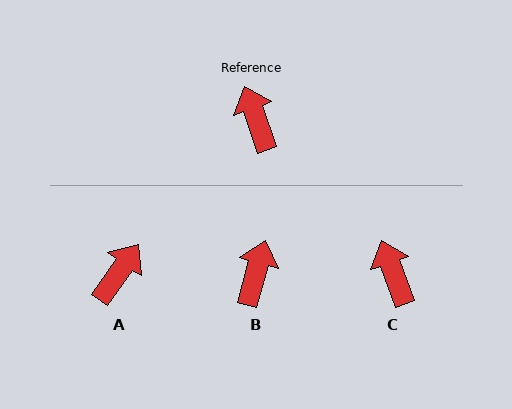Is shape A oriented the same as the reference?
No, it is off by about 55 degrees.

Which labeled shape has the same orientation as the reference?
C.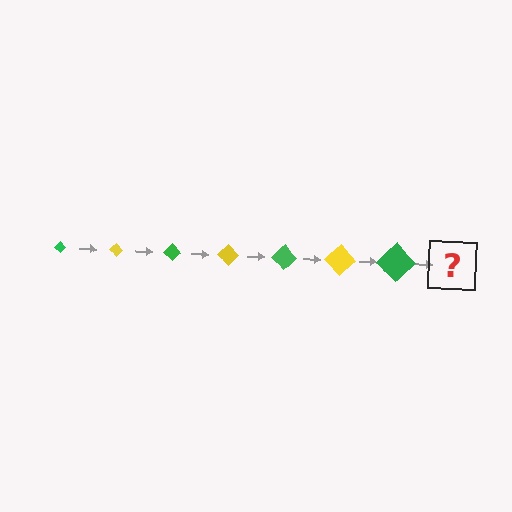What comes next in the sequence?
The next element should be a yellow diamond, larger than the previous one.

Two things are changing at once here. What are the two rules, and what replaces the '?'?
The two rules are that the diamond grows larger each step and the color cycles through green and yellow. The '?' should be a yellow diamond, larger than the previous one.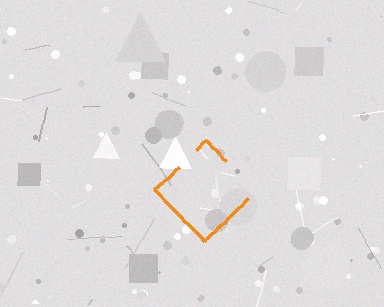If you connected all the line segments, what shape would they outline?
They would outline a diamond.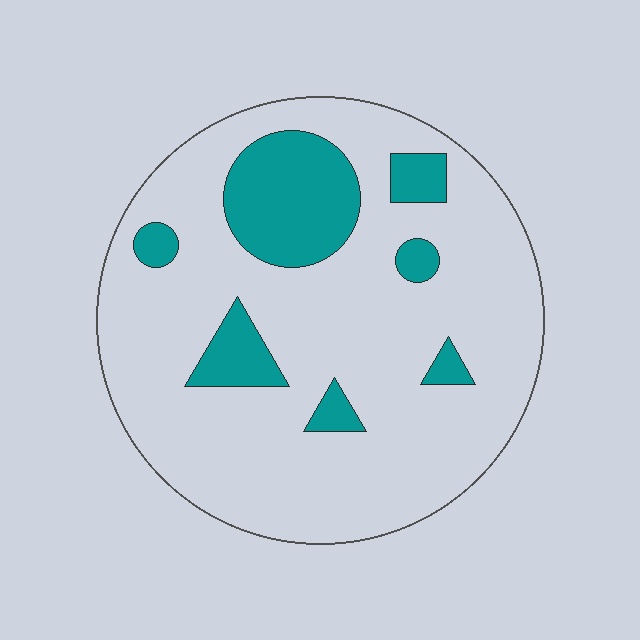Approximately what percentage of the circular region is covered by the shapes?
Approximately 20%.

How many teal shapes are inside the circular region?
7.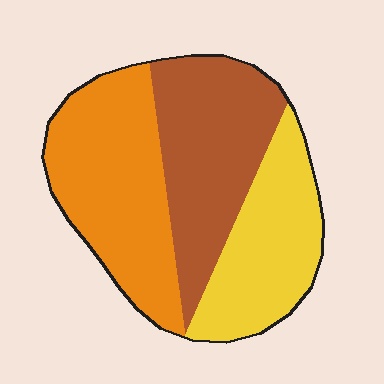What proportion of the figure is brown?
Brown takes up between a quarter and a half of the figure.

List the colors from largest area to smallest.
From largest to smallest: orange, brown, yellow.